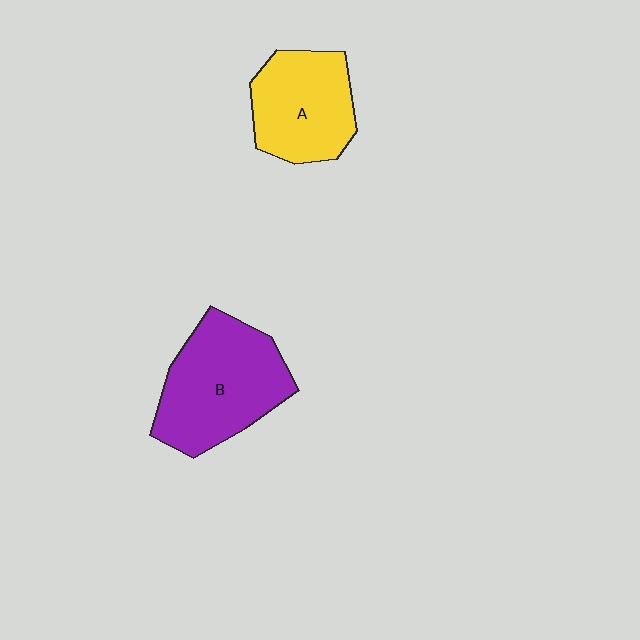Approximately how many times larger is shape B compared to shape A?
Approximately 1.3 times.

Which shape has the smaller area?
Shape A (yellow).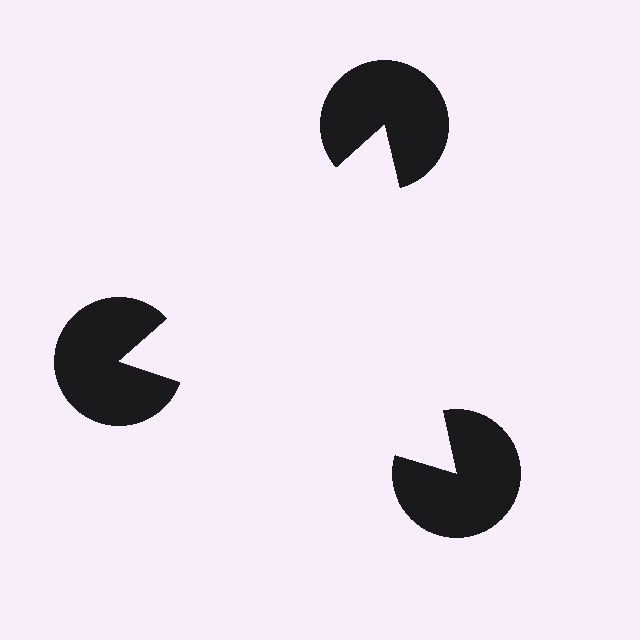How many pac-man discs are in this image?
There are 3 — one at each vertex of the illusory triangle.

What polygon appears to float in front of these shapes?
An illusory triangle — its edges are inferred from the aligned wedge cuts in the pac-man discs, not physically drawn.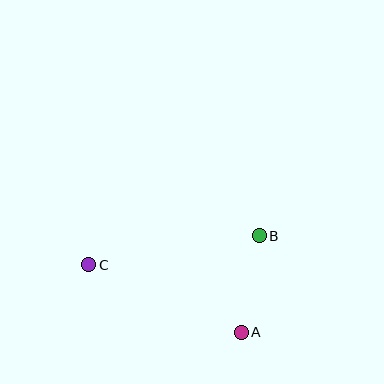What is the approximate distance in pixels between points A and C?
The distance between A and C is approximately 166 pixels.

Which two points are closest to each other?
Points A and B are closest to each other.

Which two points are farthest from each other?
Points B and C are farthest from each other.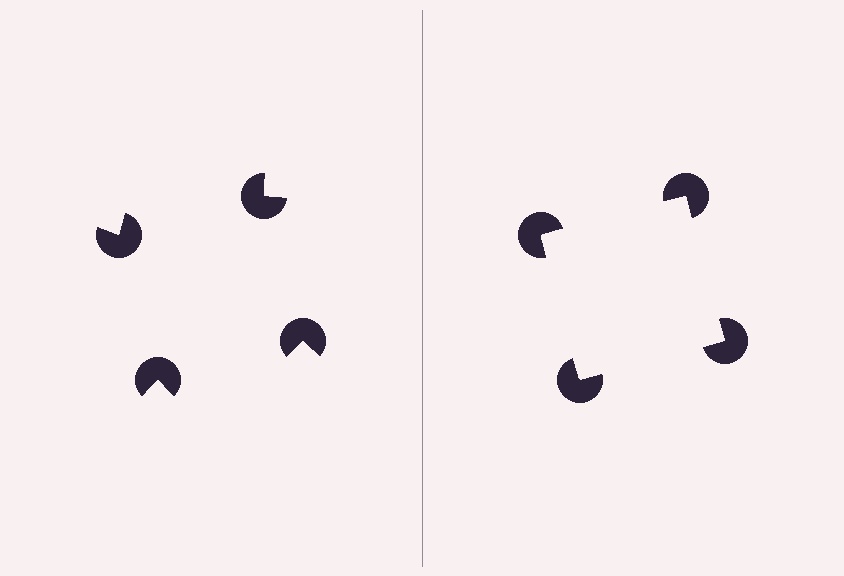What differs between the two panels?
The pac-man discs are positioned identically on both sides; only the wedge orientations differ. On the right they align to a square; on the left they are misaligned.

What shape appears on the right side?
An illusory square.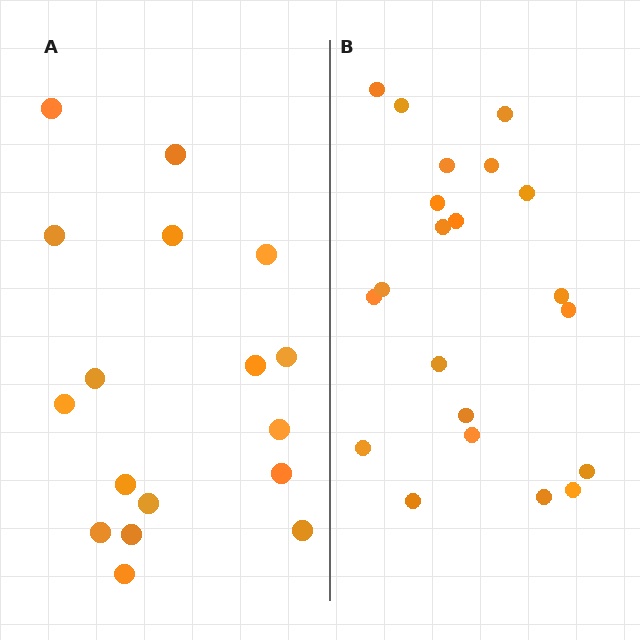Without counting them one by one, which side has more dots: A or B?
Region B (the right region) has more dots.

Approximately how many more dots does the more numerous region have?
Region B has about 4 more dots than region A.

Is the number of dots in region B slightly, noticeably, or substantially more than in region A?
Region B has only slightly more — the two regions are fairly close. The ratio is roughly 1.2 to 1.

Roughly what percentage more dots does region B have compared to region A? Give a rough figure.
About 25% more.